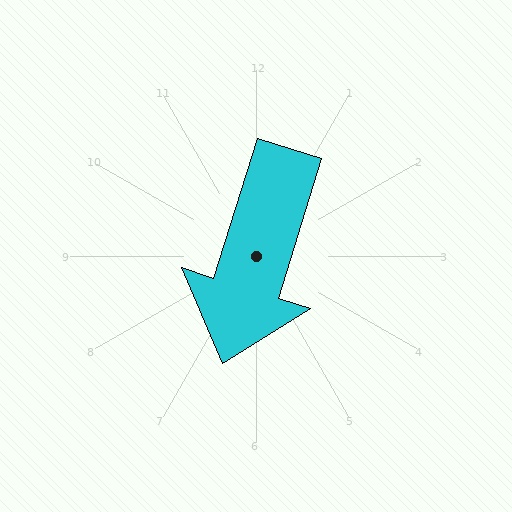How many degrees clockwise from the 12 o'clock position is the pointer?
Approximately 197 degrees.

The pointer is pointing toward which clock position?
Roughly 7 o'clock.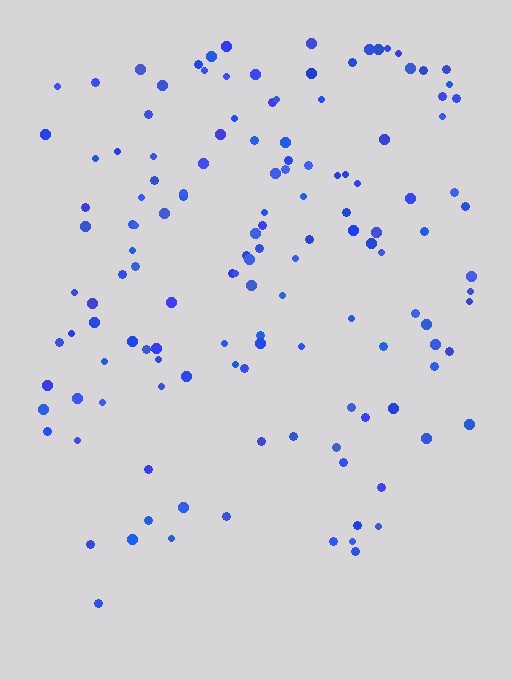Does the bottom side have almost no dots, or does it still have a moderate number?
Still a moderate number, just noticeably fewer than the top.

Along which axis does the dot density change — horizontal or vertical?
Vertical.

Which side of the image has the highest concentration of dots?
The top.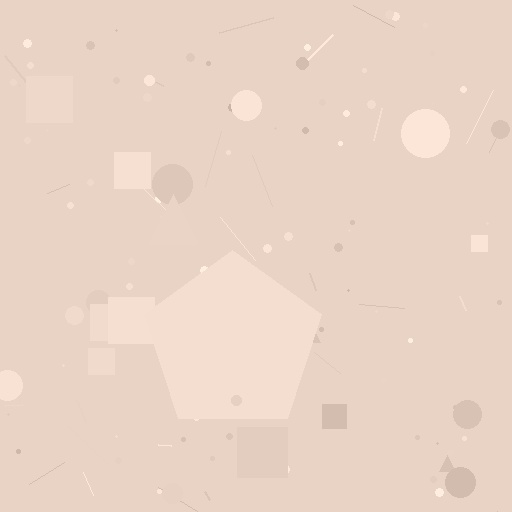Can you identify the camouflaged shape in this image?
The camouflaged shape is a pentagon.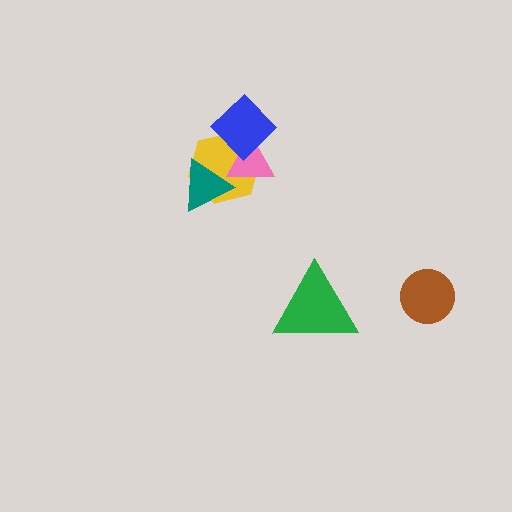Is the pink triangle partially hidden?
Yes, it is partially covered by another shape.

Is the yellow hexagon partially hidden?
Yes, it is partially covered by another shape.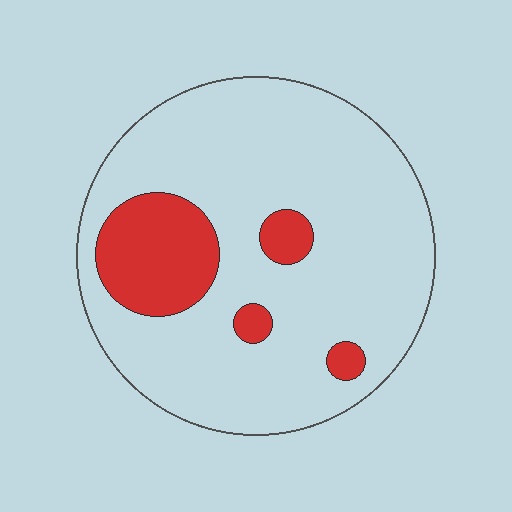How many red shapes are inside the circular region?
4.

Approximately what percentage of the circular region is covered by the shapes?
Approximately 15%.